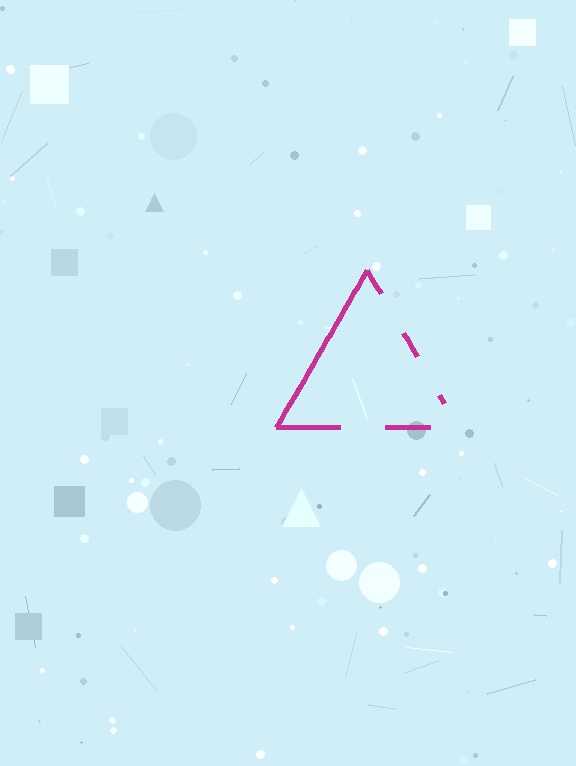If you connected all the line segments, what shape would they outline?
They would outline a triangle.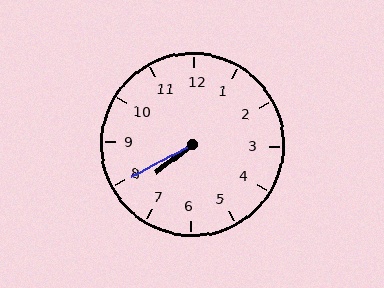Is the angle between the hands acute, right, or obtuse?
It is acute.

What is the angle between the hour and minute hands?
Approximately 10 degrees.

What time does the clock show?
7:40.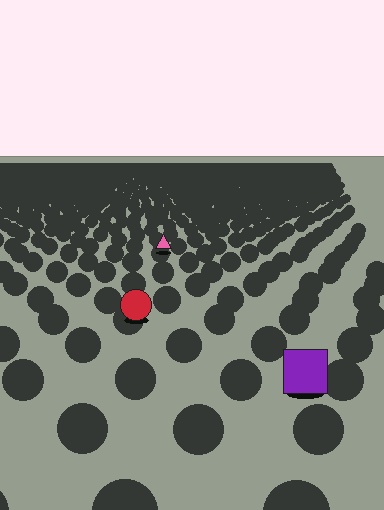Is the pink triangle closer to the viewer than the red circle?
No. The red circle is closer — you can tell from the texture gradient: the ground texture is coarser near it.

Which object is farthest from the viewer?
The pink triangle is farthest from the viewer. It appears smaller and the ground texture around it is denser.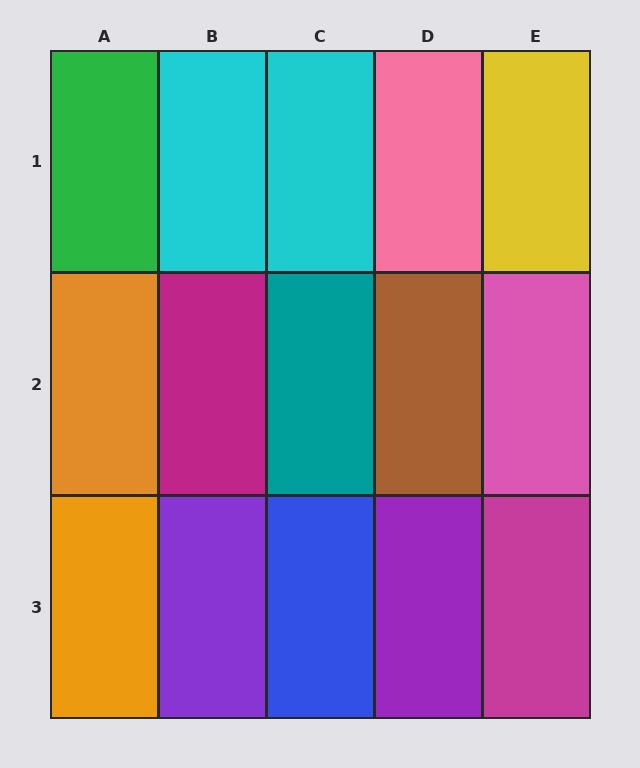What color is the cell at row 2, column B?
Magenta.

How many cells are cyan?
2 cells are cyan.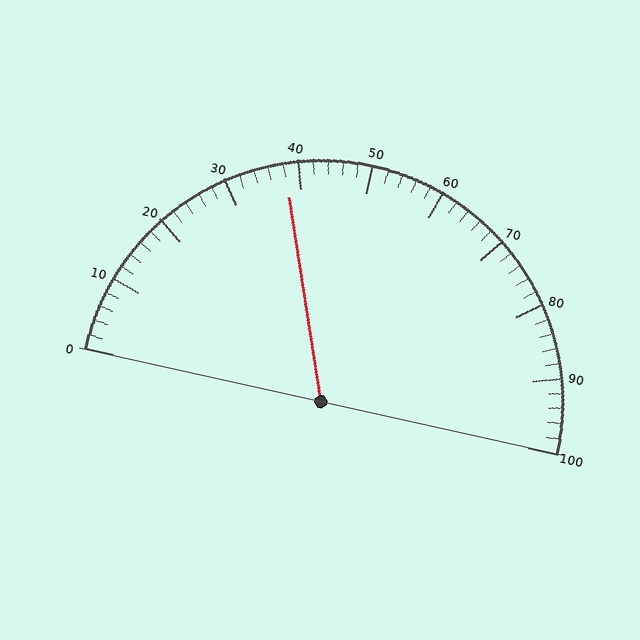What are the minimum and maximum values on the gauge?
The gauge ranges from 0 to 100.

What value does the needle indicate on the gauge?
The needle indicates approximately 38.